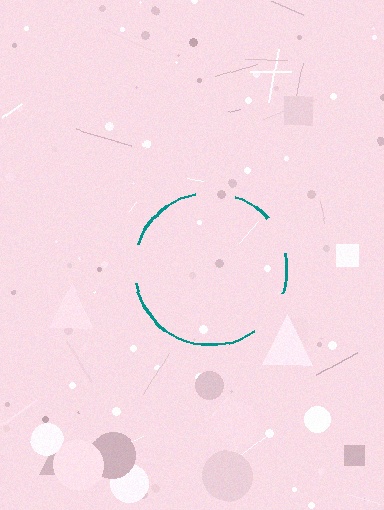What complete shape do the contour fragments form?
The contour fragments form a circle.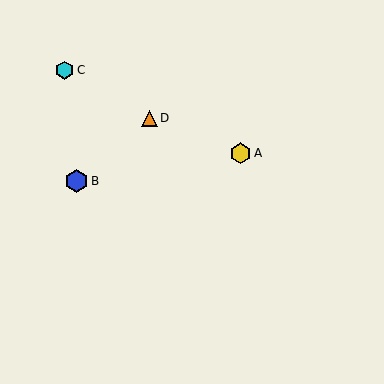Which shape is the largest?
The blue hexagon (labeled B) is the largest.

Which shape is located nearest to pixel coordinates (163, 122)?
The orange triangle (labeled D) at (150, 118) is nearest to that location.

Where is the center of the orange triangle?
The center of the orange triangle is at (150, 118).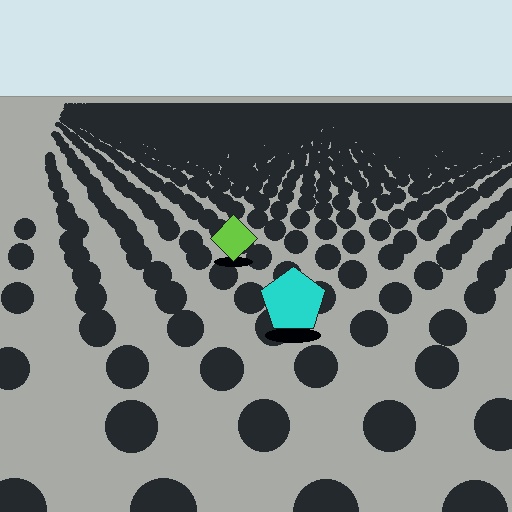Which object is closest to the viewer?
The cyan pentagon is closest. The texture marks near it are larger and more spread out.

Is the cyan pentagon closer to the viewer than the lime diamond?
Yes. The cyan pentagon is closer — you can tell from the texture gradient: the ground texture is coarser near it.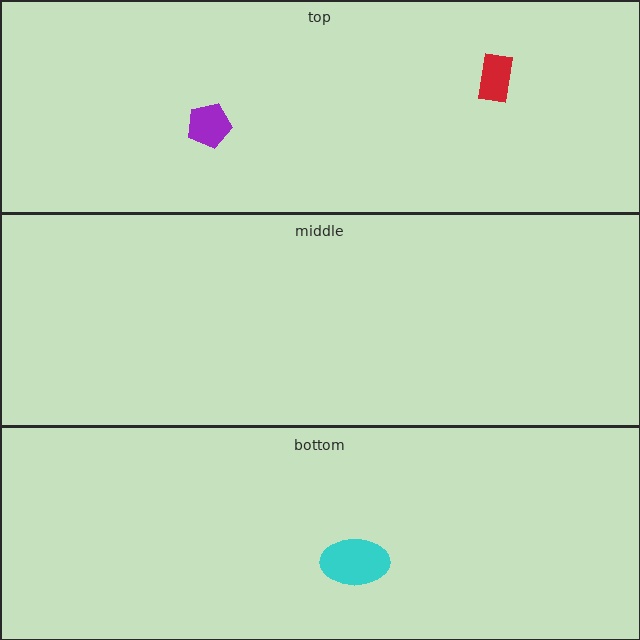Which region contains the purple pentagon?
The top region.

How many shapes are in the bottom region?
1.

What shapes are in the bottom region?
The cyan ellipse.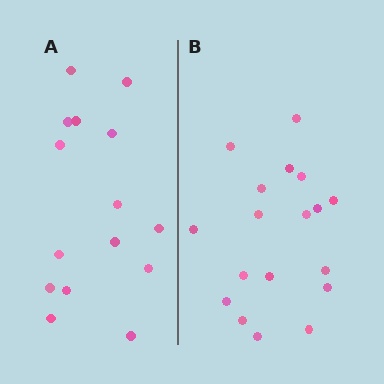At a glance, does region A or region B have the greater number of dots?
Region B (the right region) has more dots.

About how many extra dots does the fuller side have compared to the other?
Region B has just a few more — roughly 2 or 3 more dots than region A.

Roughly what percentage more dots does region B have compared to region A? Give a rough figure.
About 20% more.